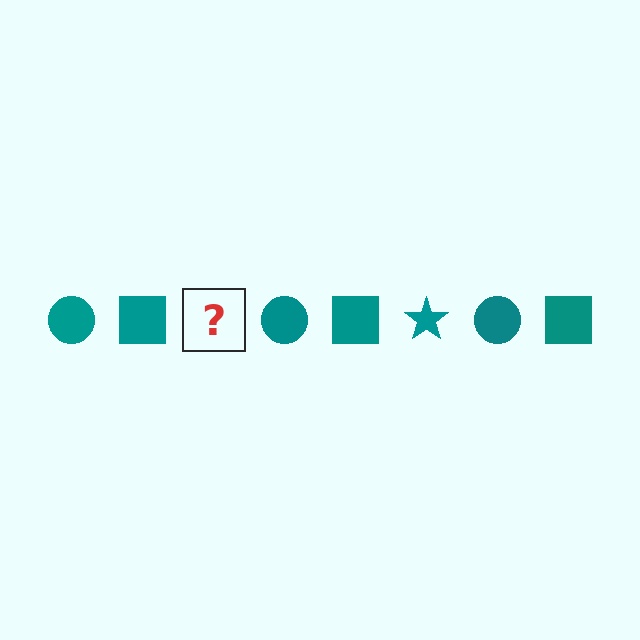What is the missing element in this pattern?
The missing element is a teal star.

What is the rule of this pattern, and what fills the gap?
The rule is that the pattern cycles through circle, square, star shapes in teal. The gap should be filled with a teal star.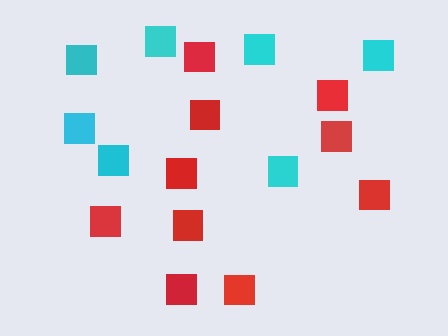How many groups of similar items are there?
There are 2 groups: one group of red squares (10) and one group of cyan squares (7).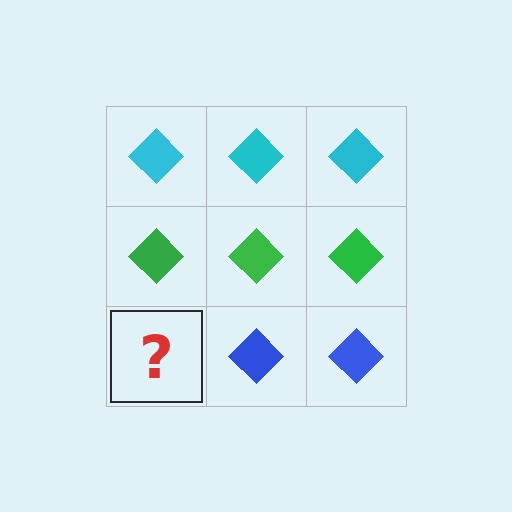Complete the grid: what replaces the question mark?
The question mark should be replaced with a blue diamond.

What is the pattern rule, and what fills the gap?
The rule is that each row has a consistent color. The gap should be filled with a blue diamond.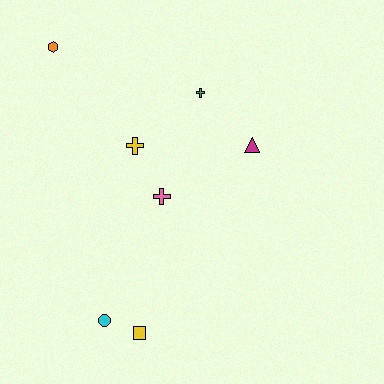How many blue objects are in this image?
There are no blue objects.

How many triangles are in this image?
There is 1 triangle.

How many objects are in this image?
There are 7 objects.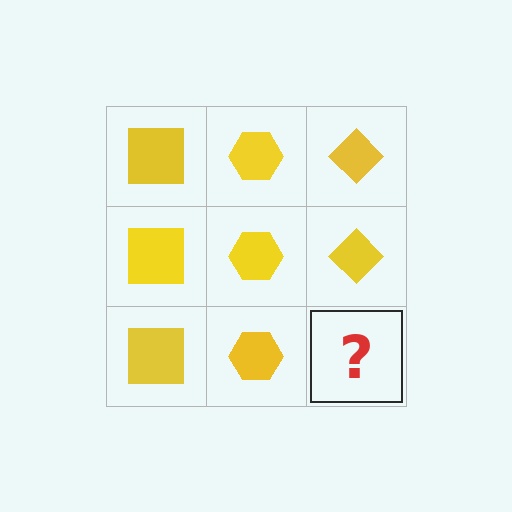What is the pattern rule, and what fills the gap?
The rule is that each column has a consistent shape. The gap should be filled with a yellow diamond.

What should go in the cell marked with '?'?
The missing cell should contain a yellow diamond.